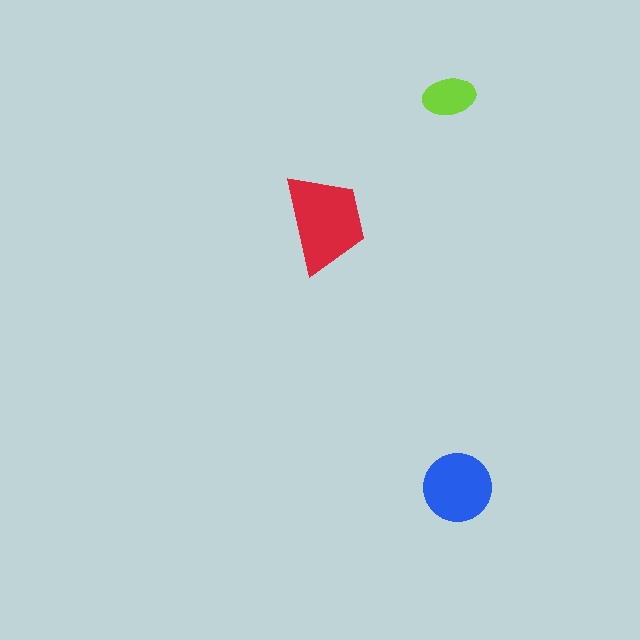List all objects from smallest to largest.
The lime ellipse, the blue circle, the red trapezoid.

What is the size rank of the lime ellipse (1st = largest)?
3rd.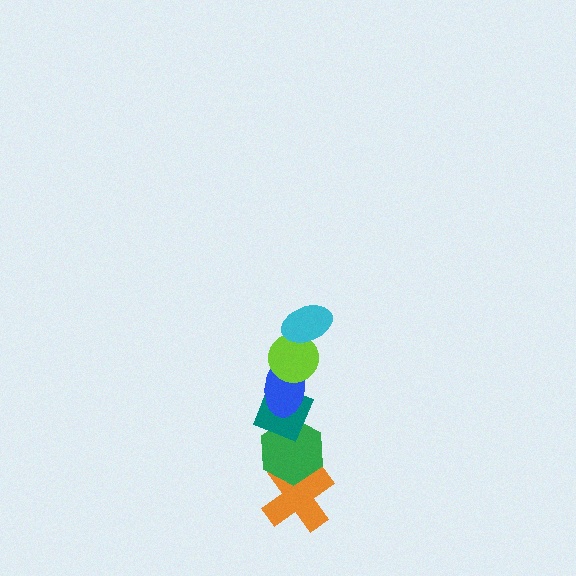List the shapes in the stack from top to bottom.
From top to bottom: the cyan ellipse, the lime circle, the blue ellipse, the teal diamond, the green hexagon, the orange cross.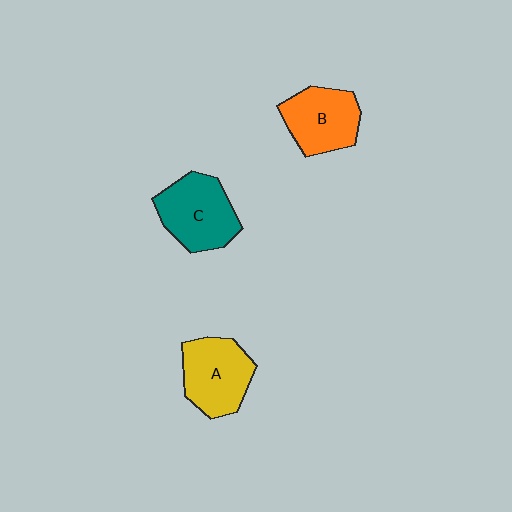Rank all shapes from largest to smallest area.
From largest to smallest: C (teal), A (yellow), B (orange).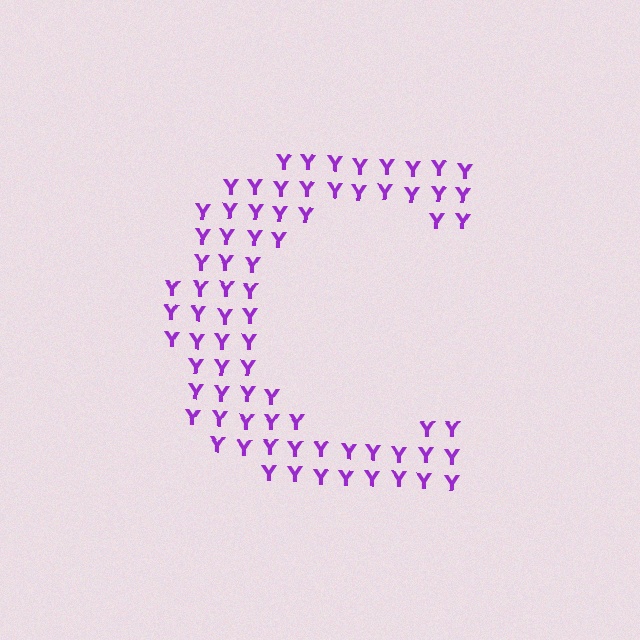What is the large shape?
The large shape is the letter C.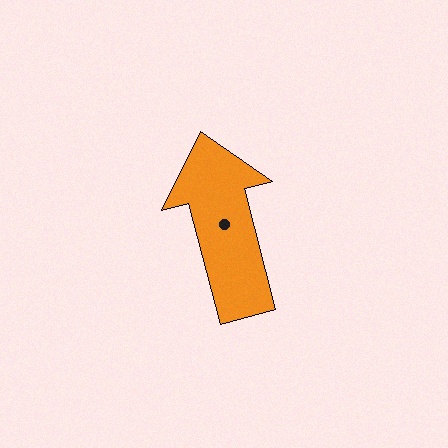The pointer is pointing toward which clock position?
Roughly 12 o'clock.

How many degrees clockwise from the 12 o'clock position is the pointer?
Approximately 346 degrees.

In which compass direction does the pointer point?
North.